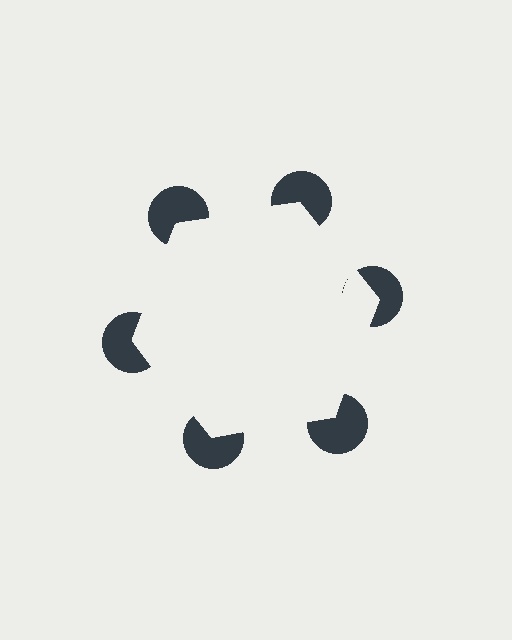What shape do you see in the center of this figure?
An illusory hexagon — its edges are inferred from the aligned wedge cuts in the pac-man discs, not physically drawn.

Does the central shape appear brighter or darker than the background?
It typically appears slightly brighter than the background, even though no actual brightness change is drawn.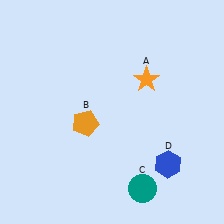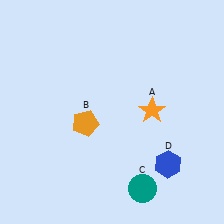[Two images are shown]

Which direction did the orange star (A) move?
The orange star (A) moved down.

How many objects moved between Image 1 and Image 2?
1 object moved between the two images.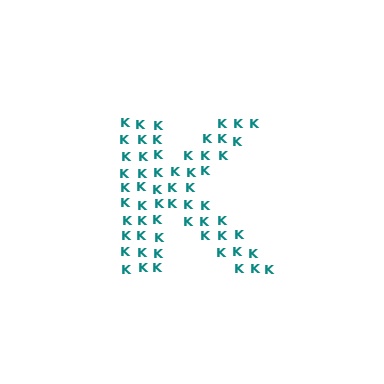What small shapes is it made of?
It is made of small letter K's.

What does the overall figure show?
The overall figure shows the letter K.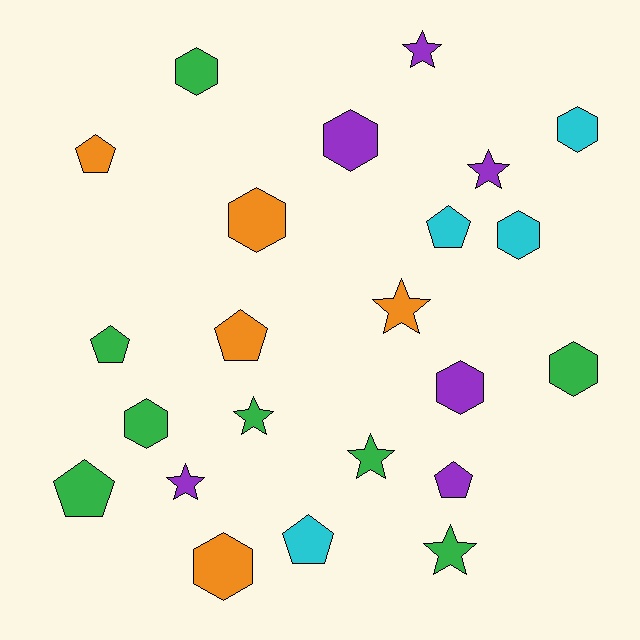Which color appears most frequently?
Green, with 8 objects.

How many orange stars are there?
There is 1 orange star.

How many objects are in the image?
There are 23 objects.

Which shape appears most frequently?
Hexagon, with 9 objects.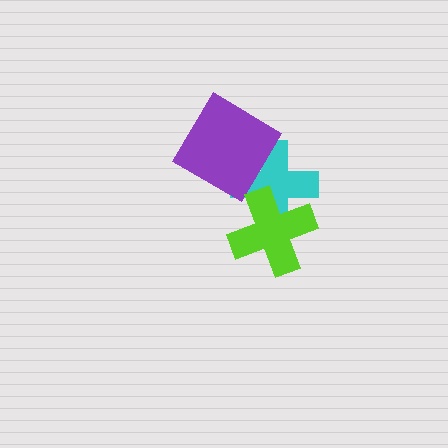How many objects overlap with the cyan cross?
2 objects overlap with the cyan cross.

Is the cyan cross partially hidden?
Yes, it is partially covered by another shape.